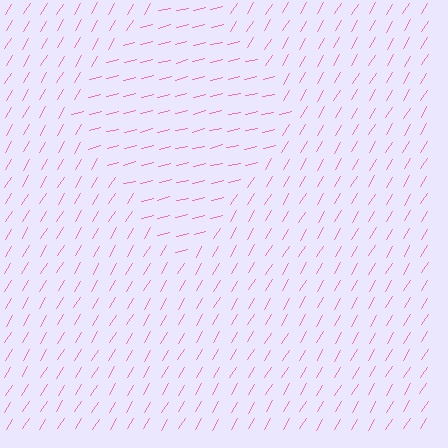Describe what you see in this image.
The image is filled with small pink line segments. A diamond region in the image has lines oriented differently from the surrounding lines, creating a visible texture boundary.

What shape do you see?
I see a diamond.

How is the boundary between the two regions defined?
The boundary is defined purely by a change in line orientation (approximately 45 degrees difference). All lines are the same color and thickness.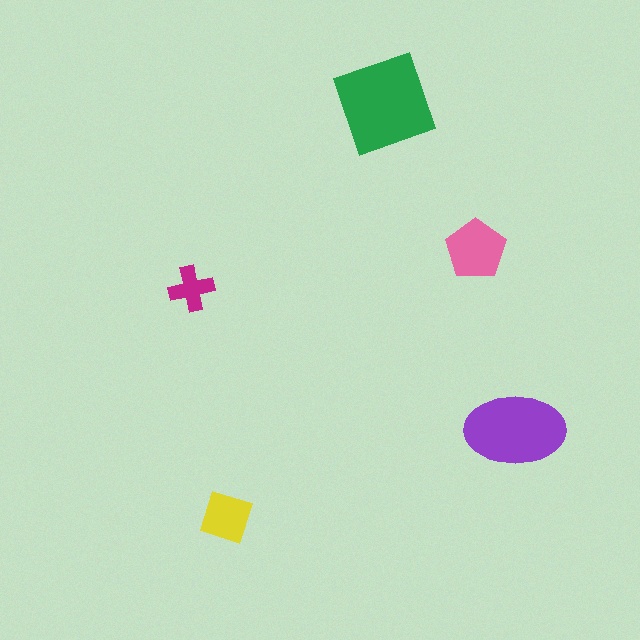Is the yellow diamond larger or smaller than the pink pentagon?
Smaller.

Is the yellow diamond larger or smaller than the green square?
Smaller.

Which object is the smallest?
The magenta cross.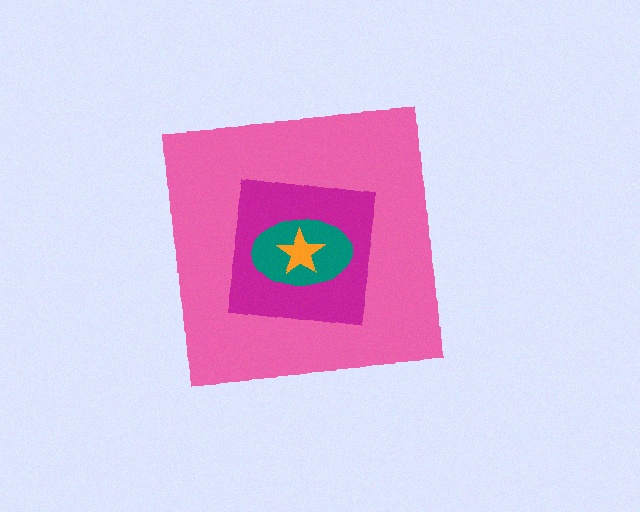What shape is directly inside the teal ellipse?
The orange star.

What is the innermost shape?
The orange star.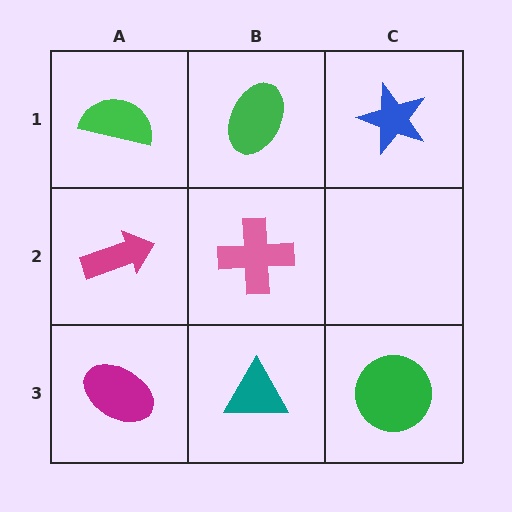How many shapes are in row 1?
3 shapes.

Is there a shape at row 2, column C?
No, that cell is empty.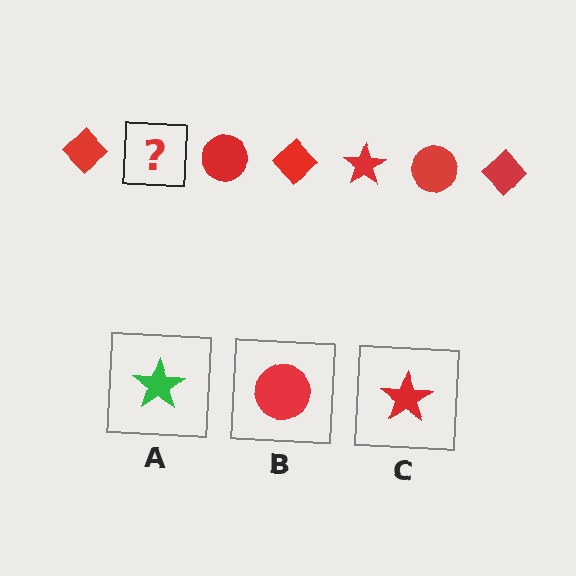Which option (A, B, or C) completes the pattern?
C.